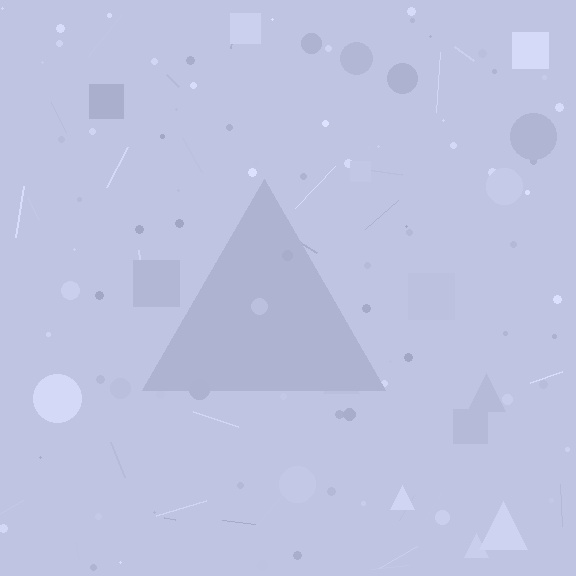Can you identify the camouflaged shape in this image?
The camouflaged shape is a triangle.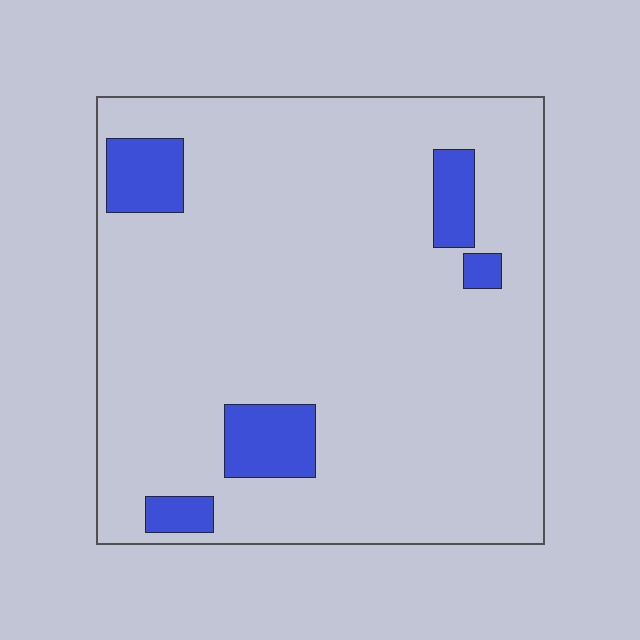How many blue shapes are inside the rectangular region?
5.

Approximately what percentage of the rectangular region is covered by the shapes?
Approximately 10%.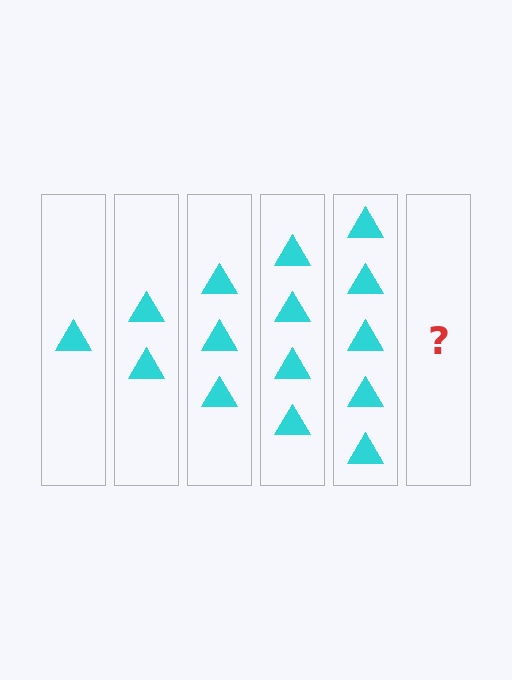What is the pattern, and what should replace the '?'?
The pattern is that each step adds one more triangle. The '?' should be 6 triangles.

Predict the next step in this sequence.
The next step is 6 triangles.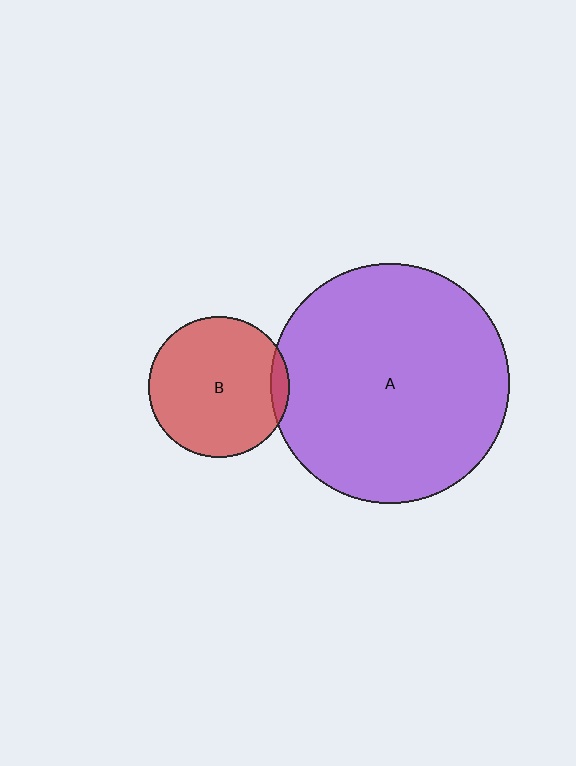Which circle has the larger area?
Circle A (purple).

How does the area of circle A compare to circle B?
Approximately 2.9 times.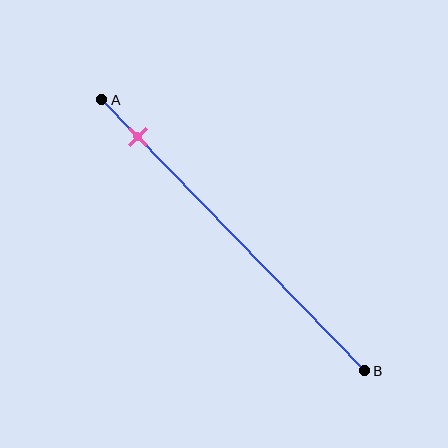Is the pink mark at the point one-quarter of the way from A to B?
No, the mark is at about 15% from A, not at the 25% one-quarter point.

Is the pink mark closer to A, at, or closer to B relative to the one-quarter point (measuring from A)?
The pink mark is closer to point A than the one-quarter point of segment AB.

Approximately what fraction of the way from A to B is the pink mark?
The pink mark is approximately 15% of the way from A to B.